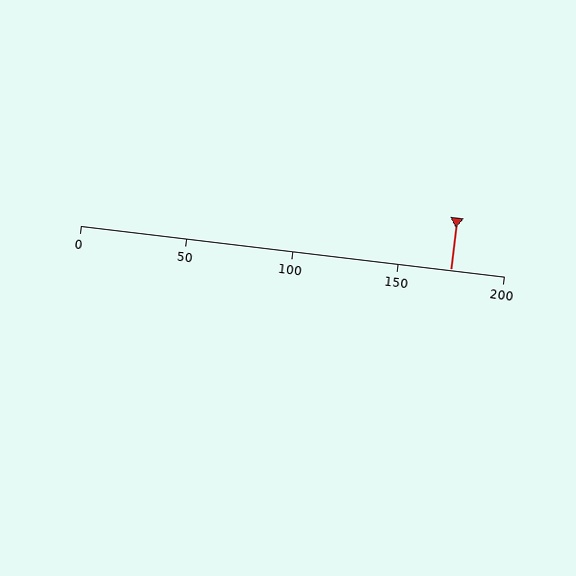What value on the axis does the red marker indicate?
The marker indicates approximately 175.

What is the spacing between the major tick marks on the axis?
The major ticks are spaced 50 apart.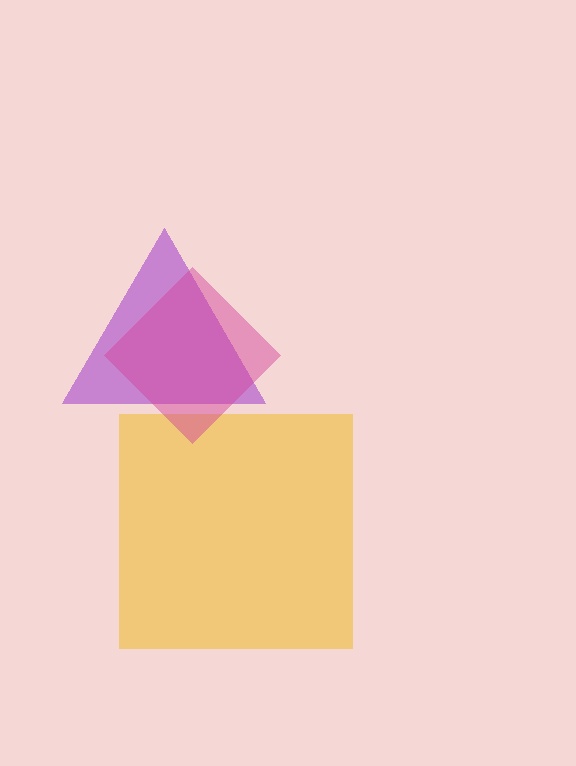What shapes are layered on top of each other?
The layered shapes are: a yellow square, a purple triangle, a magenta diamond.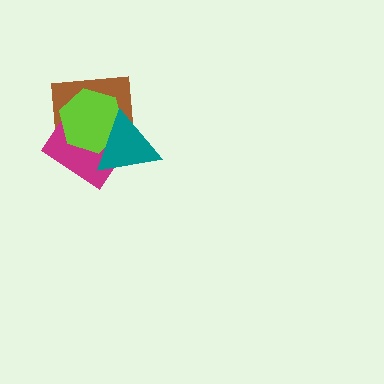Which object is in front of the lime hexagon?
The teal triangle is in front of the lime hexagon.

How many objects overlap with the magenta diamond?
3 objects overlap with the magenta diamond.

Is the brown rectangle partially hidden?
Yes, it is partially covered by another shape.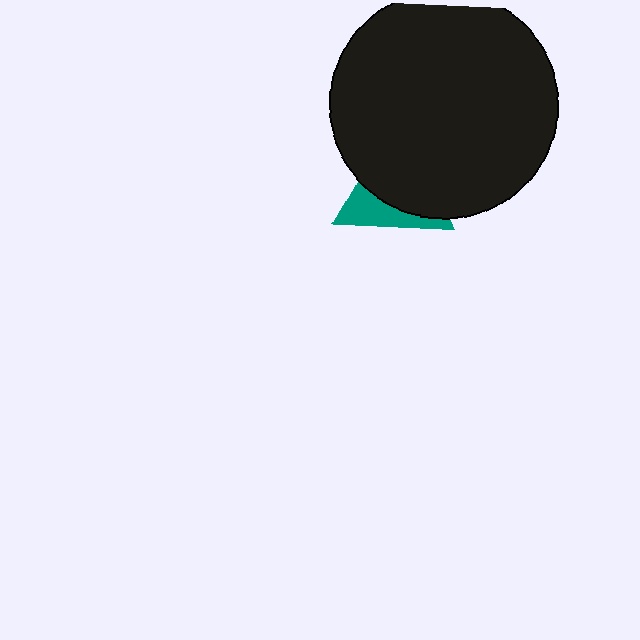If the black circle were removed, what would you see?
You would see the complete teal triangle.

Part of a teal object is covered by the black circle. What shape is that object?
It is a triangle.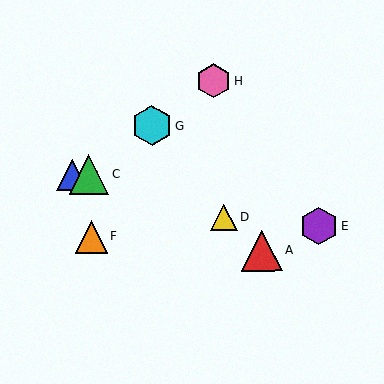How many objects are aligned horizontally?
2 objects (B, C) are aligned horizontally.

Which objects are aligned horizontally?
Objects B, C are aligned horizontally.